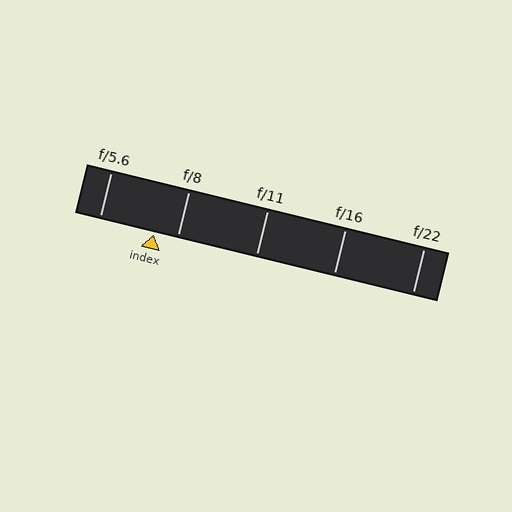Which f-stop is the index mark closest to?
The index mark is closest to f/8.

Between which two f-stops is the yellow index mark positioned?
The index mark is between f/5.6 and f/8.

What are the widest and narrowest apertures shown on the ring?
The widest aperture shown is f/5.6 and the narrowest is f/22.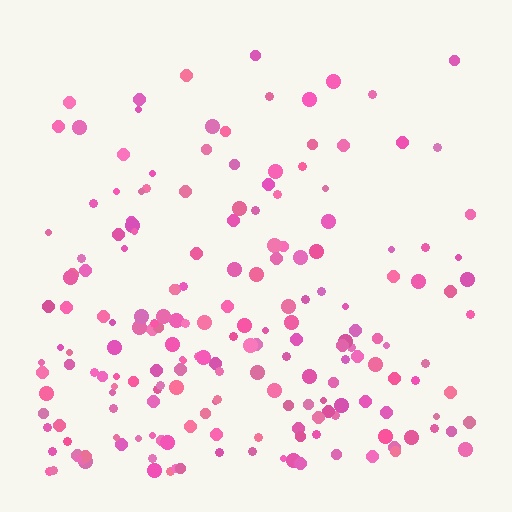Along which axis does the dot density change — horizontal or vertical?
Vertical.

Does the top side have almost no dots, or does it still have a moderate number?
Still a moderate number, just noticeably fewer than the bottom.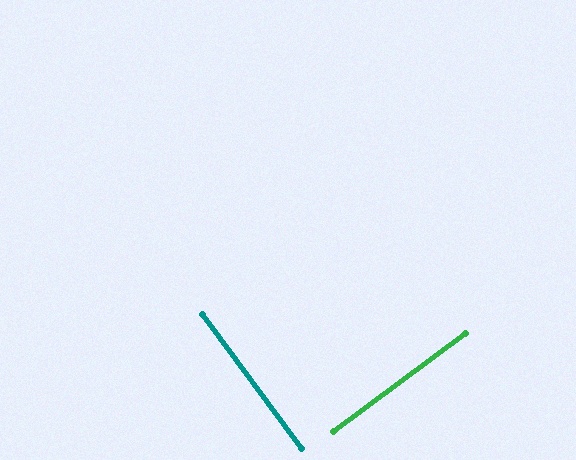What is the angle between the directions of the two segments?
Approximately 90 degrees.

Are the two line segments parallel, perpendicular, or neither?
Perpendicular — they meet at approximately 90°.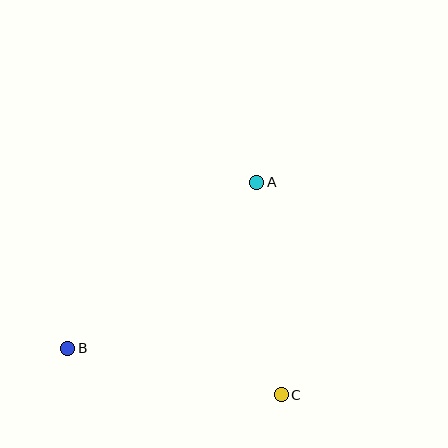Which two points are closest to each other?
Points A and C are closest to each other.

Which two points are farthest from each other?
Points A and B are farthest from each other.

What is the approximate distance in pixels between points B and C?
The distance between B and C is approximately 219 pixels.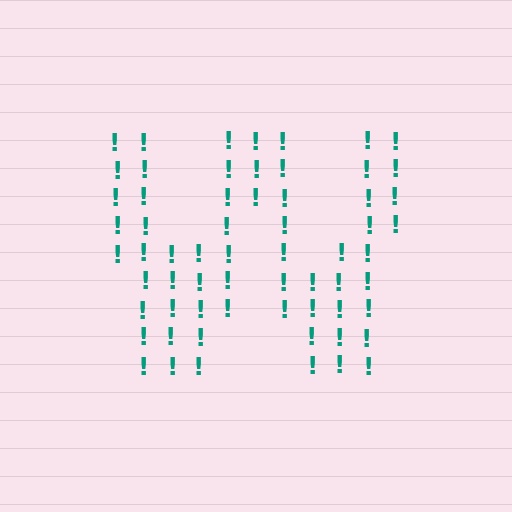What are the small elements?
The small elements are exclamation marks.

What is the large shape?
The large shape is the letter W.